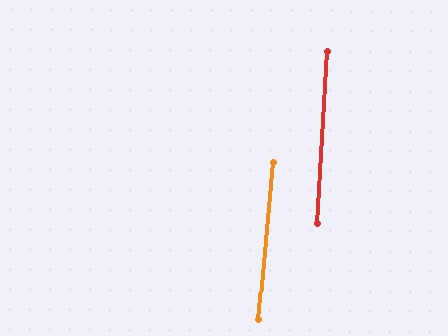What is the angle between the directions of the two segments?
Approximately 1 degree.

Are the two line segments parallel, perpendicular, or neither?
Parallel — their directions differ by only 1.3°.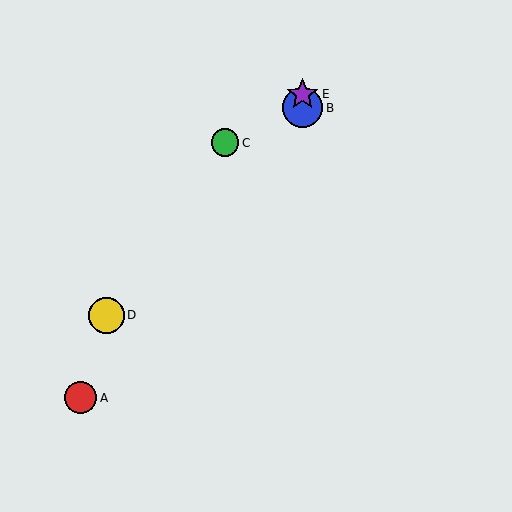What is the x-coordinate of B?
Object B is at x≈302.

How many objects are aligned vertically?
2 objects (B, E) are aligned vertically.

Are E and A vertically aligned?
No, E is at x≈302 and A is at x≈81.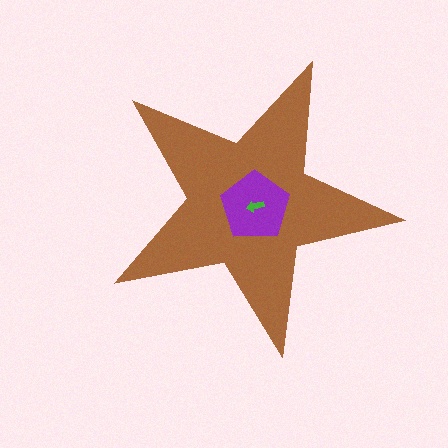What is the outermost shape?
The brown star.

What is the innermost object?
The green arrow.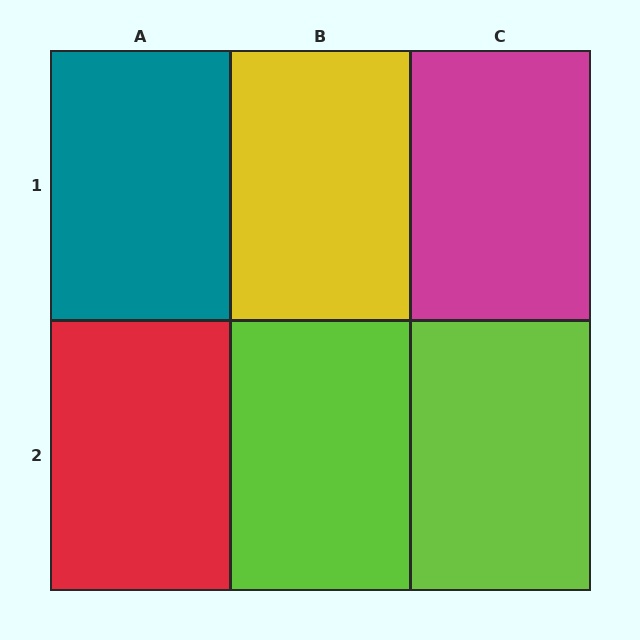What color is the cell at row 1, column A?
Teal.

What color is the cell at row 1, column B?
Yellow.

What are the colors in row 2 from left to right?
Red, lime, lime.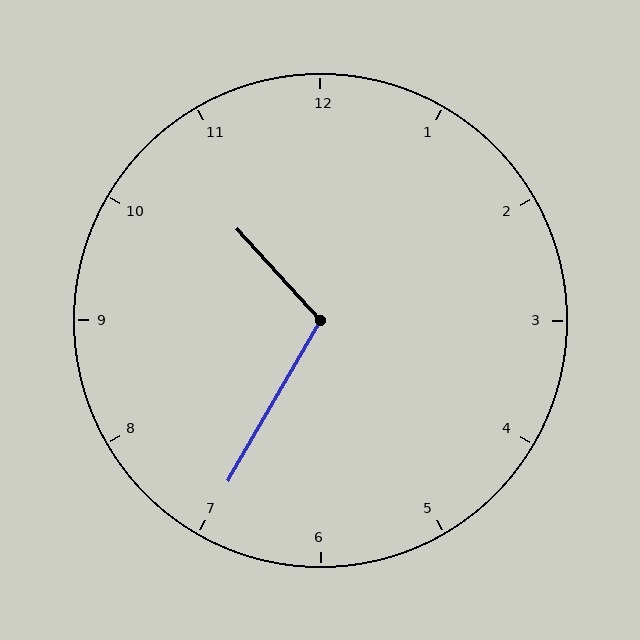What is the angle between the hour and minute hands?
Approximately 108 degrees.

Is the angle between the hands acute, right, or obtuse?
It is obtuse.